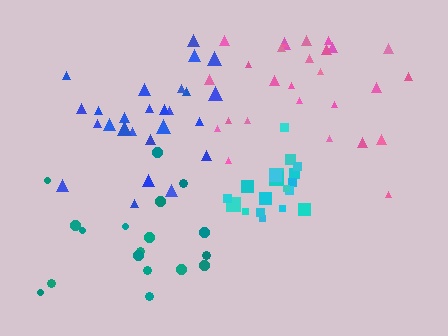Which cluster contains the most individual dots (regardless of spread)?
Pink (28).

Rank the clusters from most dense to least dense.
cyan, blue, teal, pink.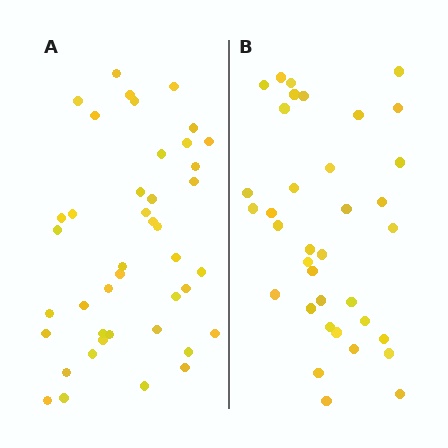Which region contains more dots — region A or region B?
Region A (the left region) has more dots.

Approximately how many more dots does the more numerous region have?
Region A has about 6 more dots than region B.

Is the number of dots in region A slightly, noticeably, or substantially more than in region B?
Region A has only slightly more — the two regions are fairly close. The ratio is roughly 1.2 to 1.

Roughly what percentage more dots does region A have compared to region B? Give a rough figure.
About 15% more.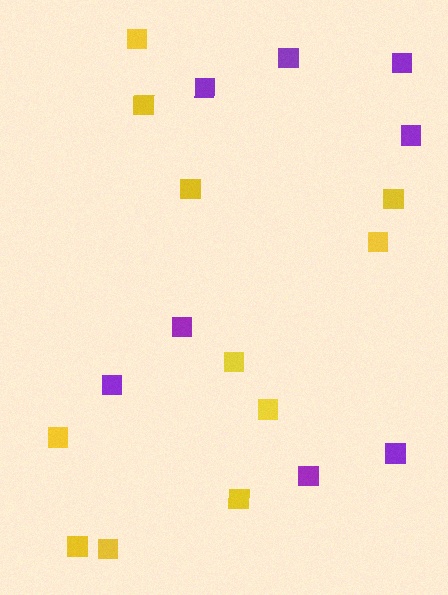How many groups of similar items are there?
There are 2 groups: one group of purple squares (8) and one group of yellow squares (11).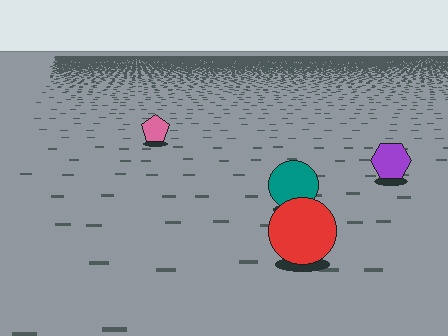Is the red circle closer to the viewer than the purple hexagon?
Yes. The red circle is closer — you can tell from the texture gradient: the ground texture is coarser near it.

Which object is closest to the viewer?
The red circle is closest. The texture marks near it are larger and more spread out.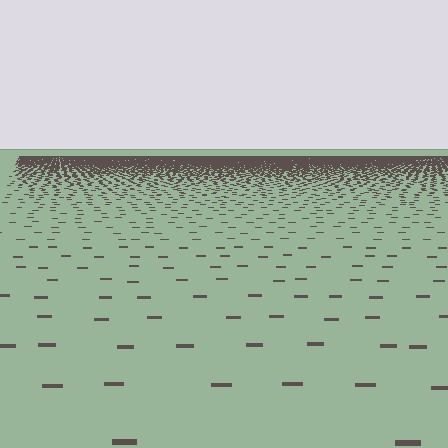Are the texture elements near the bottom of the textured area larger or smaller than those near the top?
Larger. Near the bottom, elements are closer to the viewer and appear at a bigger on-screen size.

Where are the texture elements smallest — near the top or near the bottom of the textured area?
Near the top.